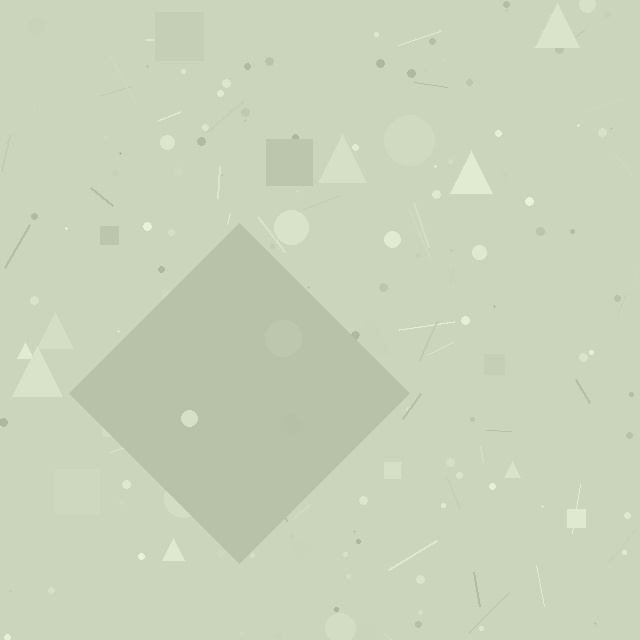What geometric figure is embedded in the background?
A diamond is embedded in the background.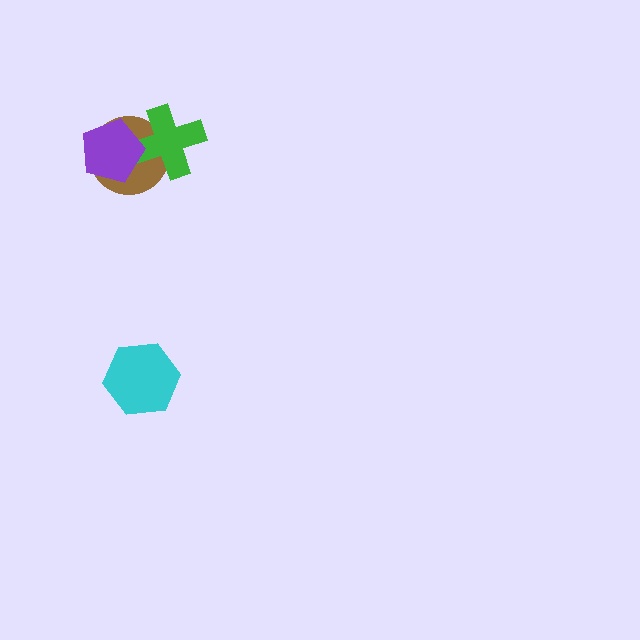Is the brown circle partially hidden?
Yes, it is partially covered by another shape.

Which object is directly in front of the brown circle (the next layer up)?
The green cross is directly in front of the brown circle.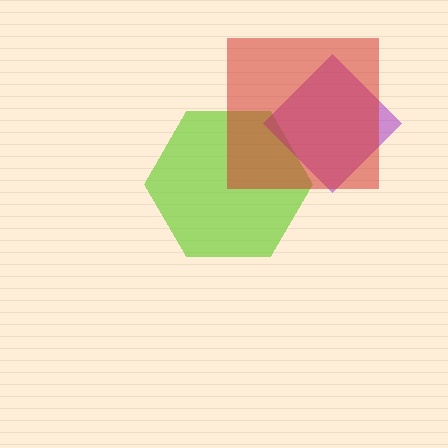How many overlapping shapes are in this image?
There are 3 overlapping shapes in the image.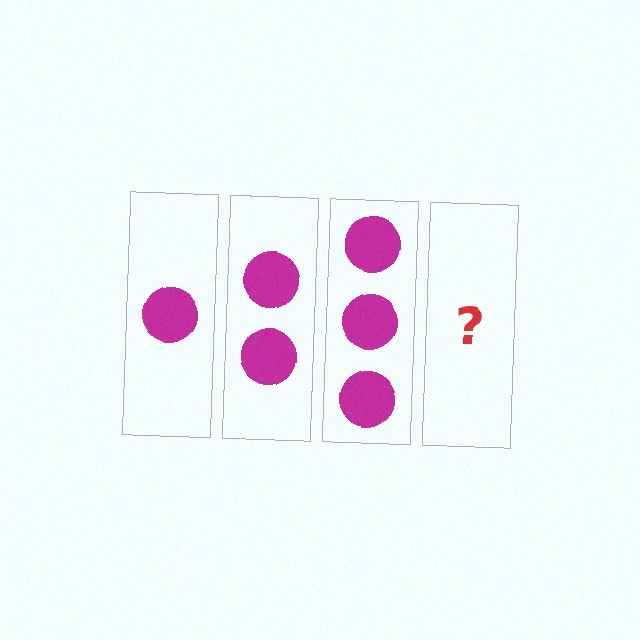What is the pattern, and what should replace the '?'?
The pattern is that each step adds one more circle. The '?' should be 4 circles.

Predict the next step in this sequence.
The next step is 4 circles.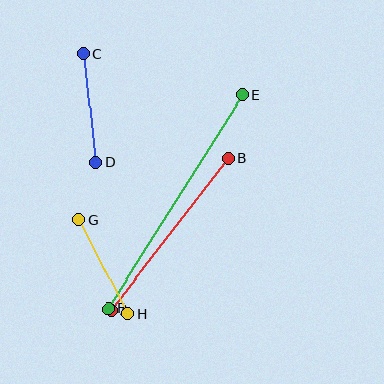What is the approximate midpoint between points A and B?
The midpoint is at approximately (169, 234) pixels.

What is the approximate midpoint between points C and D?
The midpoint is at approximately (89, 108) pixels.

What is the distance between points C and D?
The distance is approximately 110 pixels.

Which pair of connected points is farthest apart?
Points E and F are farthest apart.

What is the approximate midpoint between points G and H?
The midpoint is at approximately (103, 267) pixels.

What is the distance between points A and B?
The distance is approximately 192 pixels.